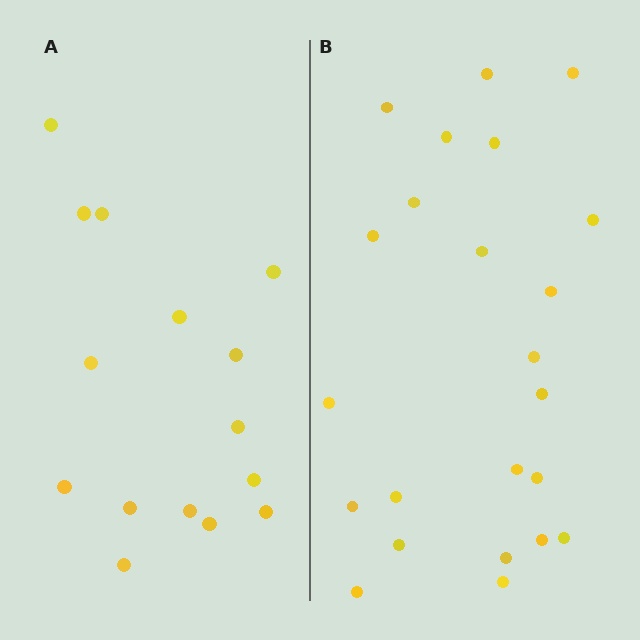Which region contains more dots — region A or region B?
Region B (the right region) has more dots.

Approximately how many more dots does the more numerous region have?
Region B has roughly 8 or so more dots than region A.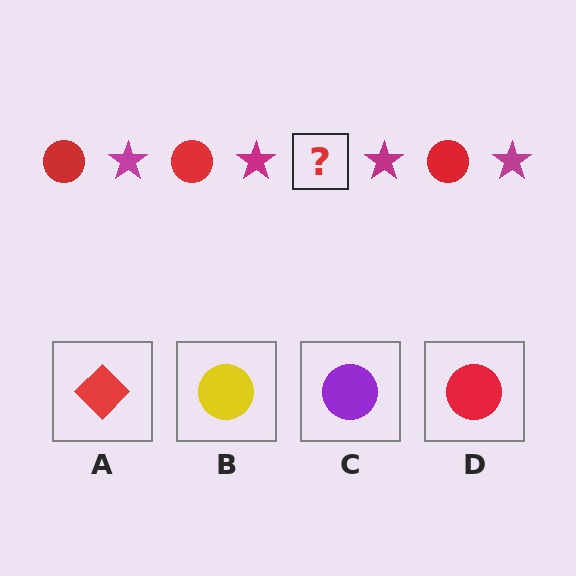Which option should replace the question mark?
Option D.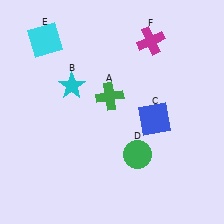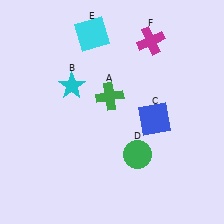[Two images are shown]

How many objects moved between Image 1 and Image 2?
1 object moved between the two images.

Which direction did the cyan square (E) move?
The cyan square (E) moved right.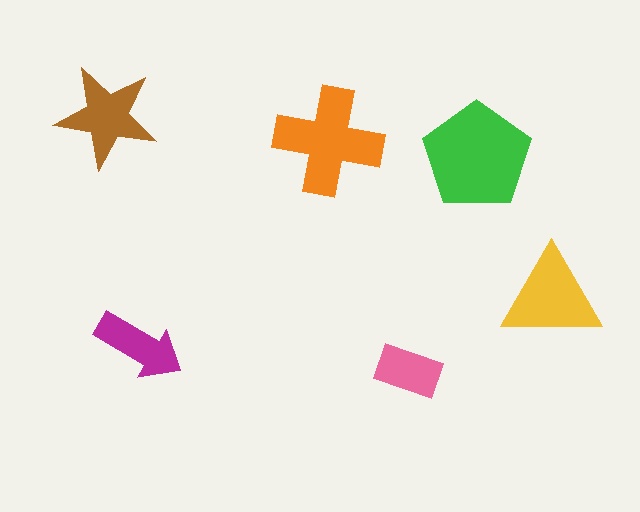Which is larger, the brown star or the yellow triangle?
The yellow triangle.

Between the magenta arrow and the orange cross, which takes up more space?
The orange cross.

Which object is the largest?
The green pentagon.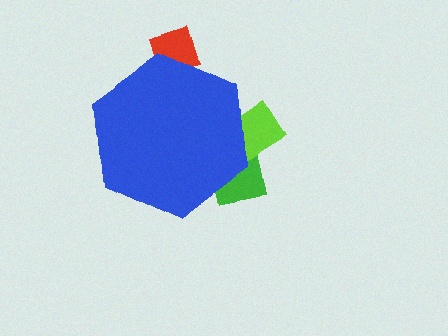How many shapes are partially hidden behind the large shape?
3 shapes are partially hidden.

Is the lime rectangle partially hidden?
Yes, the lime rectangle is partially hidden behind the blue hexagon.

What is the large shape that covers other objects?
A blue hexagon.